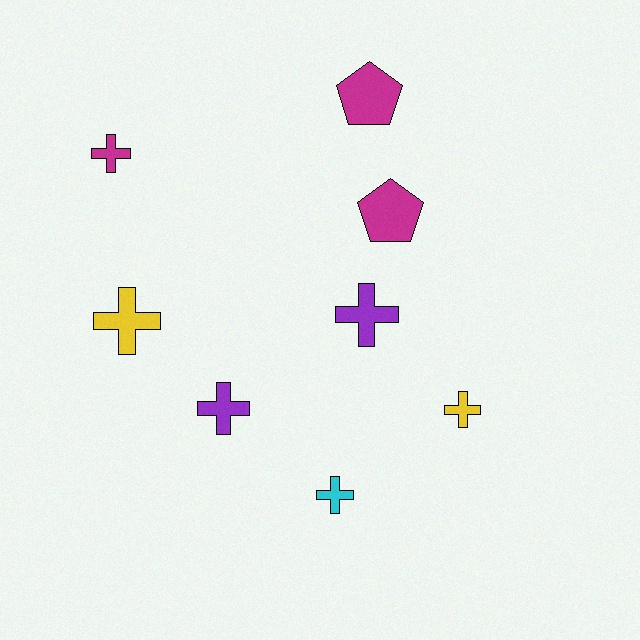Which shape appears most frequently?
Cross, with 6 objects.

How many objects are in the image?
There are 8 objects.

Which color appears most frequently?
Magenta, with 3 objects.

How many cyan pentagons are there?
There are no cyan pentagons.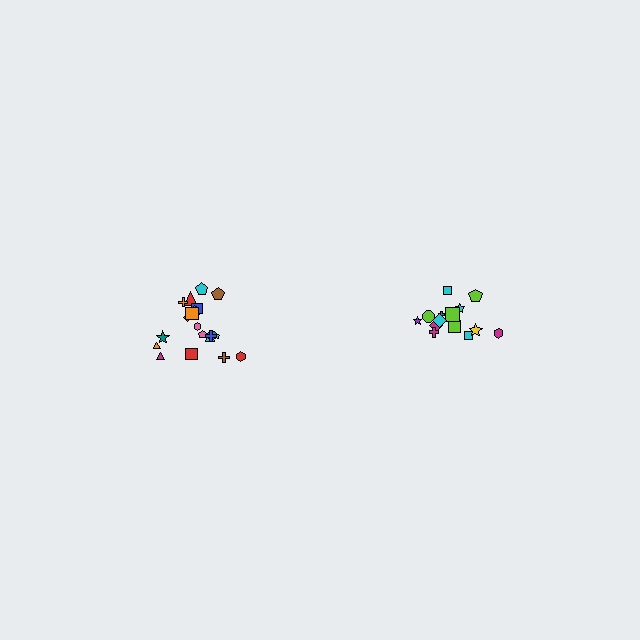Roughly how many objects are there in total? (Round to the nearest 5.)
Roughly 35 objects in total.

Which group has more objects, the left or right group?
The left group.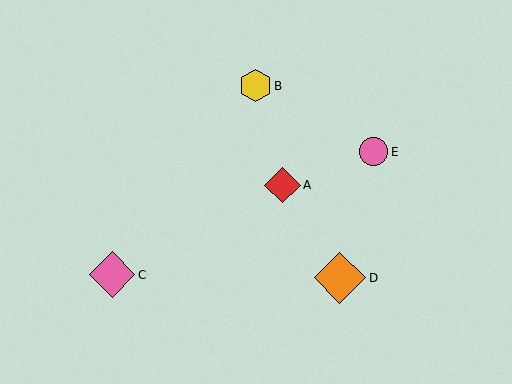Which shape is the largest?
The orange diamond (labeled D) is the largest.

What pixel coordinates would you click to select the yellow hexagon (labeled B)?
Click at (255, 86) to select the yellow hexagon B.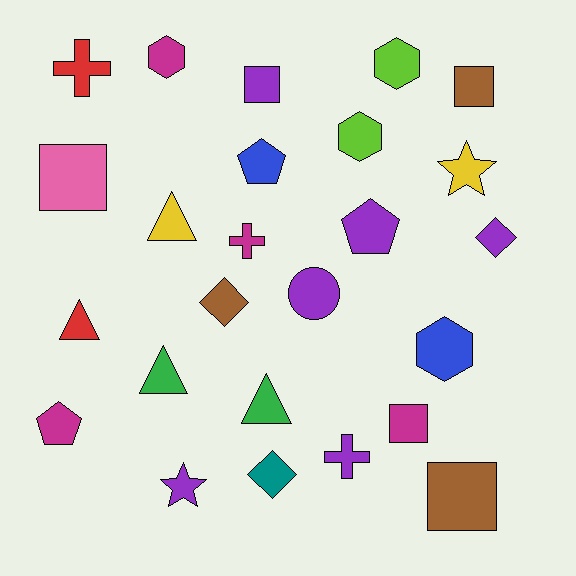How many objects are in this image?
There are 25 objects.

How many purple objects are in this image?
There are 6 purple objects.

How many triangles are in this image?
There are 4 triangles.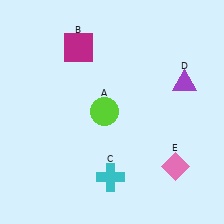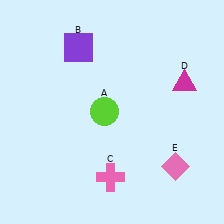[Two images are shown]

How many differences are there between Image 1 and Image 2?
There are 3 differences between the two images.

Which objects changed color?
B changed from magenta to purple. C changed from cyan to pink. D changed from purple to magenta.